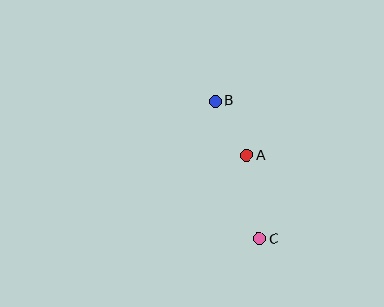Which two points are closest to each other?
Points A and B are closest to each other.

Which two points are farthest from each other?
Points B and C are farthest from each other.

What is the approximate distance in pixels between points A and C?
The distance between A and C is approximately 85 pixels.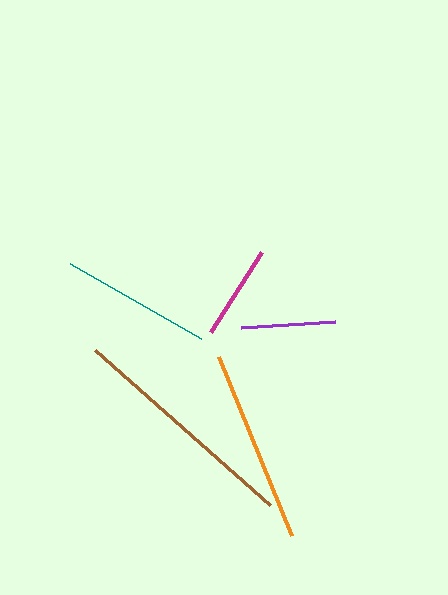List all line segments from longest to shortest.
From longest to shortest: brown, orange, teal, magenta, purple.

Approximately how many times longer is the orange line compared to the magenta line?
The orange line is approximately 2.0 times the length of the magenta line.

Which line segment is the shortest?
The purple line is the shortest at approximately 94 pixels.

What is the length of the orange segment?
The orange segment is approximately 193 pixels long.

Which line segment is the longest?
The brown line is the longest at approximately 233 pixels.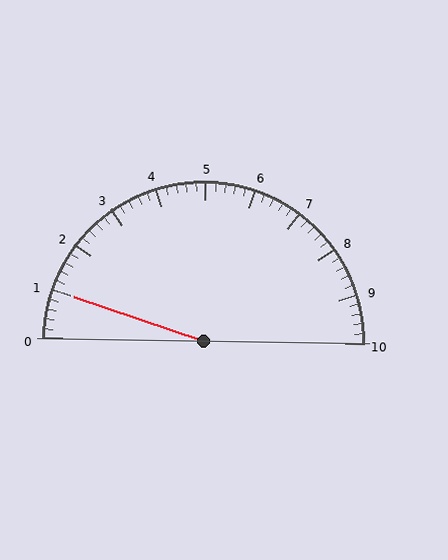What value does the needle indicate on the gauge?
The needle indicates approximately 1.0.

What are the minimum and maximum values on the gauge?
The gauge ranges from 0 to 10.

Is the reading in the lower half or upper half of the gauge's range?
The reading is in the lower half of the range (0 to 10).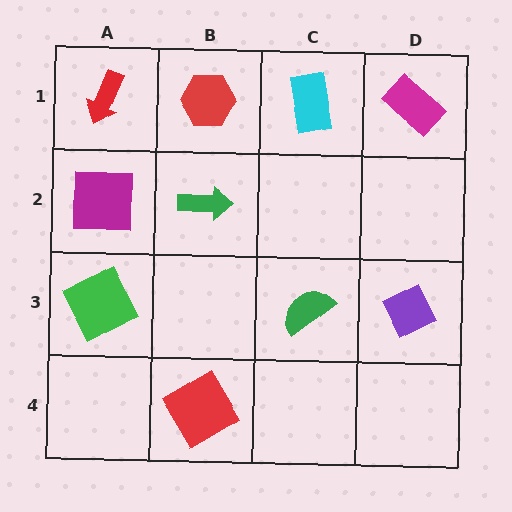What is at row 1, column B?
A red hexagon.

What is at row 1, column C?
A cyan rectangle.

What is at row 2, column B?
A green arrow.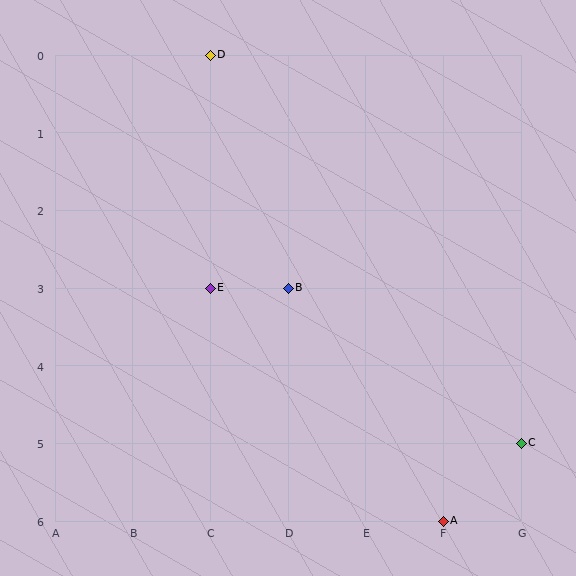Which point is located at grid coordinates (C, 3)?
Point E is at (C, 3).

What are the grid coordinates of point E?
Point E is at grid coordinates (C, 3).